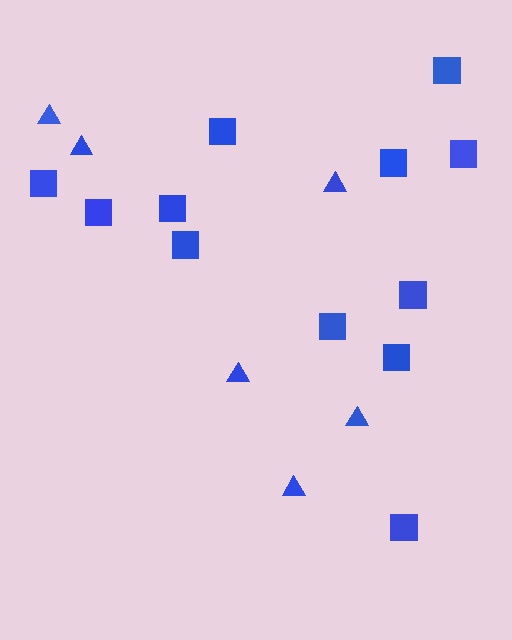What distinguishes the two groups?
There are 2 groups: one group of squares (12) and one group of triangles (6).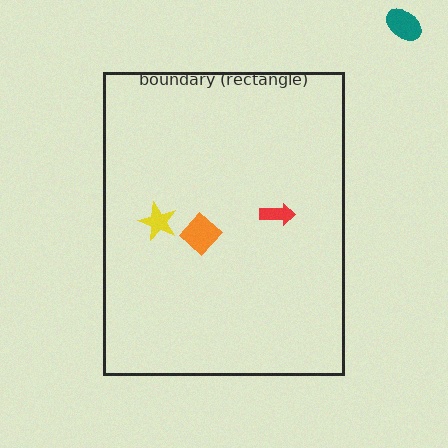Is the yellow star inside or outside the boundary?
Inside.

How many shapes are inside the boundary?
3 inside, 1 outside.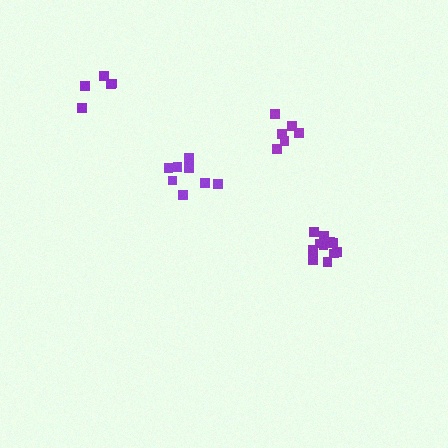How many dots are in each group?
Group 1: 6 dots, Group 2: 8 dots, Group 3: 5 dots, Group 4: 11 dots (30 total).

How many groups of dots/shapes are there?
There are 4 groups.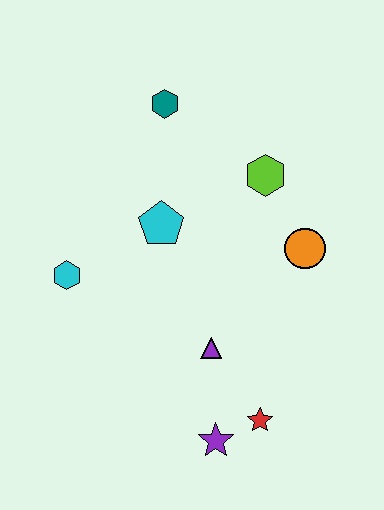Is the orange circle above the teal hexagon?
No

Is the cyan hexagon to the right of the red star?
No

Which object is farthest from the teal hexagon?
The purple star is farthest from the teal hexagon.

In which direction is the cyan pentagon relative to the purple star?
The cyan pentagon is above the purple star.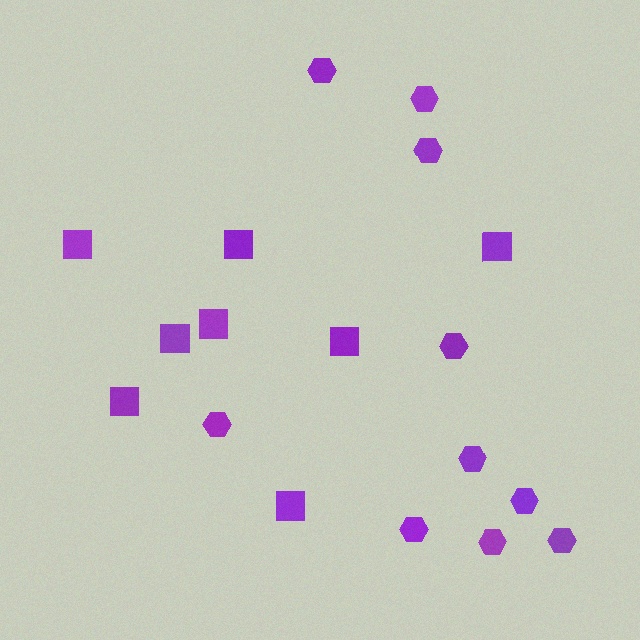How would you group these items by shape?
There are 2 groups: one group of squares (8) and one group of hexagons (10).